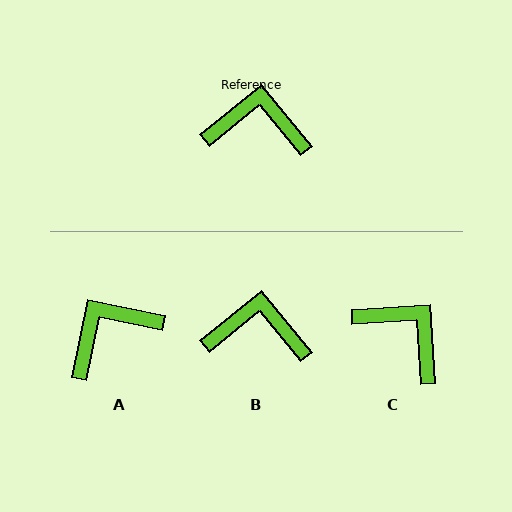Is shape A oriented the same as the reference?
No, it is off by about 39 degrees.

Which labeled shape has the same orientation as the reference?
B.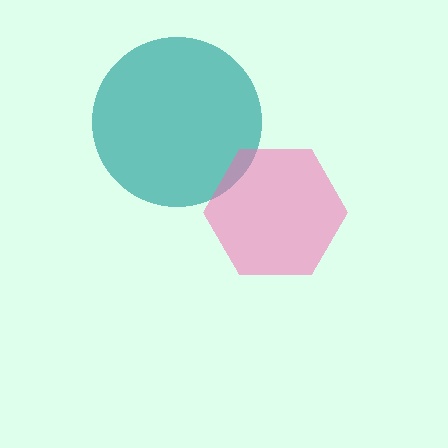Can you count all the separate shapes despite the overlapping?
Yes, there are 2 separate shapes.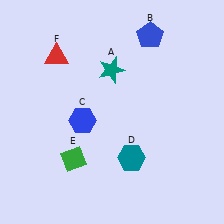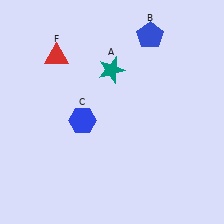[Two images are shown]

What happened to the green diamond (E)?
The green diamond (E) was removed in Image 2. It was in the bottom-left area of Image 1.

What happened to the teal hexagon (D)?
The teal hexagon (D) was removed in Image 2. It was in the bottom-right area of Image 1.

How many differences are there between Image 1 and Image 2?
There are 2 differences between the two images.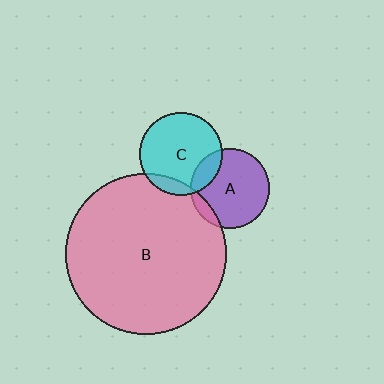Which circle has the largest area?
Circle B (pink).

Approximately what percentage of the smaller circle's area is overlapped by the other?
Approximately 10%.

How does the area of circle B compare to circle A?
Approximately 4.1 times.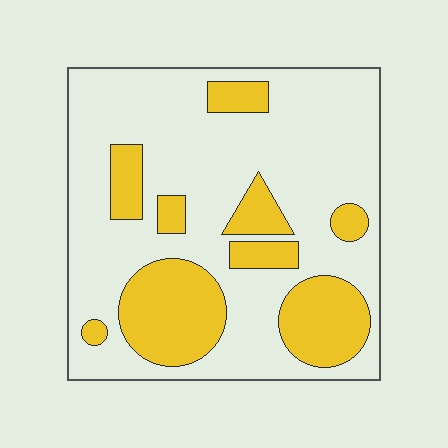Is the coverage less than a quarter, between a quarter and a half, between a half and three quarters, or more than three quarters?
Between a quarter and a half.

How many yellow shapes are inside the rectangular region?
9.